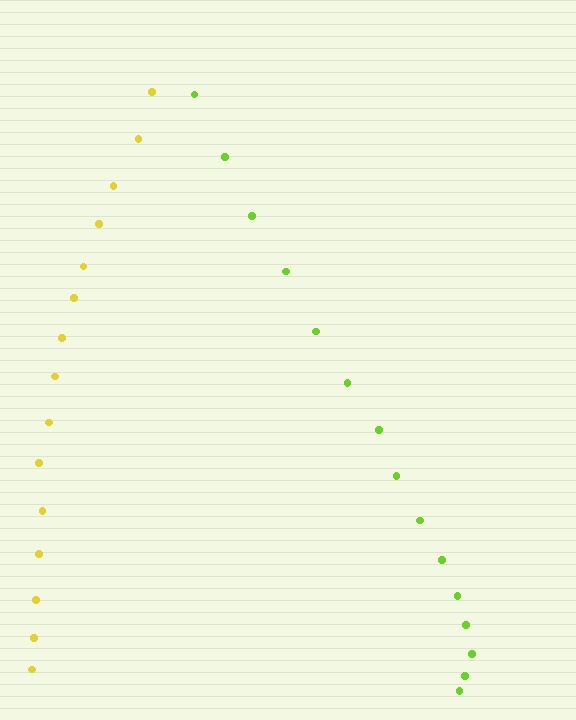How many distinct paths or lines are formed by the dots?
There are 2 distinct paths.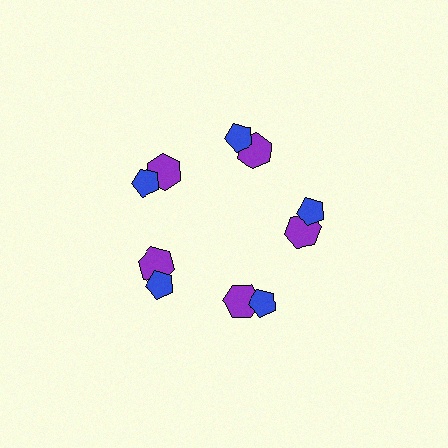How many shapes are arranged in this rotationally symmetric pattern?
There are 10 shapes, arranged in 5 groups of 2.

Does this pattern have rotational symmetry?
Yes, this pattern has 5-fold rotational symmetry. It looks the same after rotating 72 degrees around the center.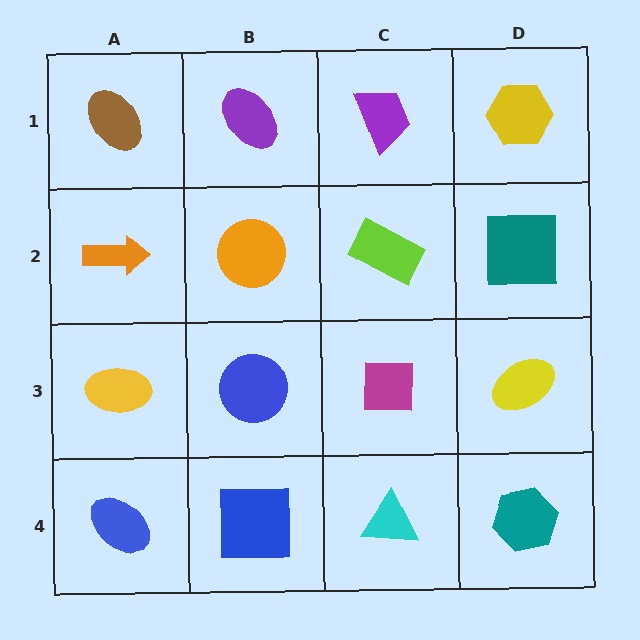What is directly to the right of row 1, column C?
A yellow hexagon.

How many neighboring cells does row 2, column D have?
3.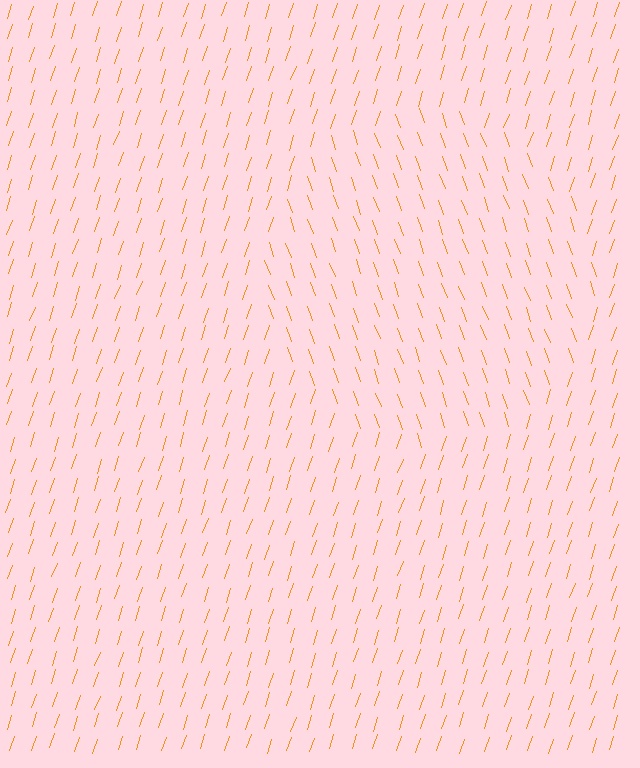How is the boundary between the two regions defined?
The boundary is defined purely by a change in line orientation (approximately 38 degrees difference). All lines are the same color and thickness.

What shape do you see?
I see a circle.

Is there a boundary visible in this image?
Yes, there is a texture boundary formed by a change in line orientation.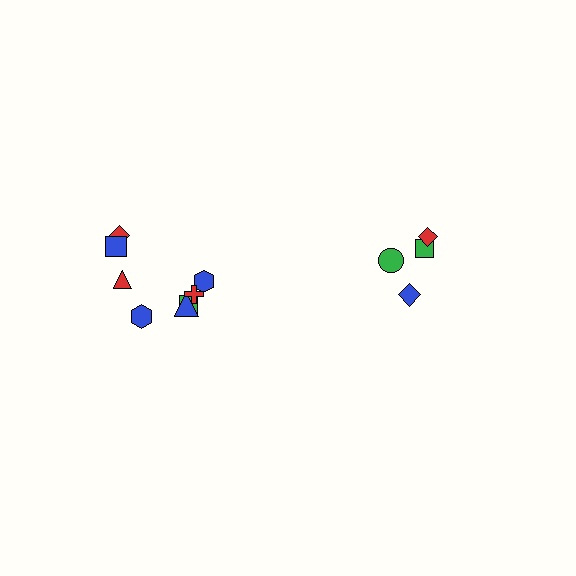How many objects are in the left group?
There are 8 objects.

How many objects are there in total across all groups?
There are 12 objects.